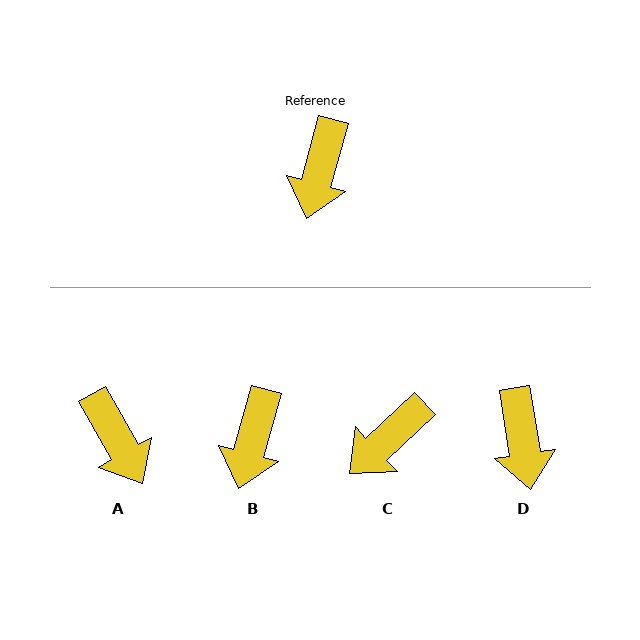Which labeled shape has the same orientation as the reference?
B.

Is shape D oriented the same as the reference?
No, it is off by about 24 degrees.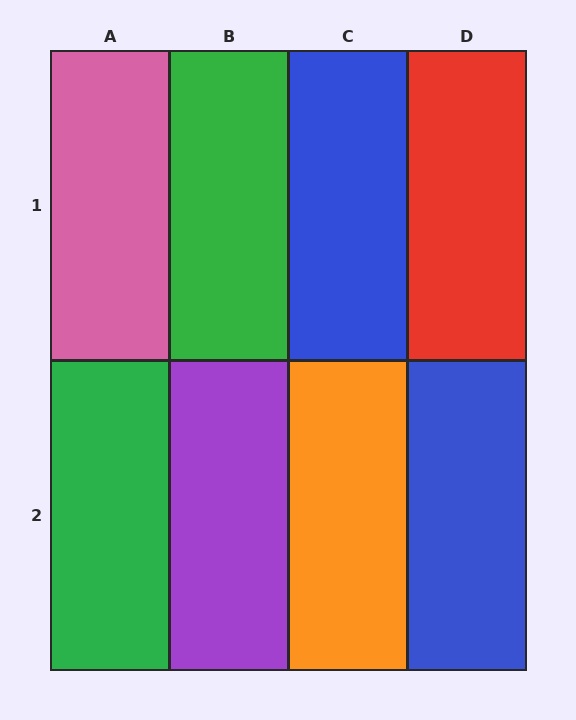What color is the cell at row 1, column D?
Red.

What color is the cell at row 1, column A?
Pink.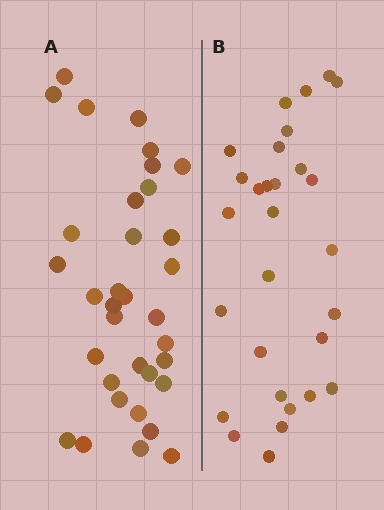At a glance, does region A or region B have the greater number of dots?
Region A (the left region) has more dots.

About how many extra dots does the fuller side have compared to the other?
Region A has about 5 more dots than region B.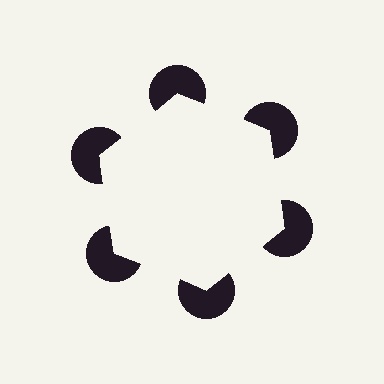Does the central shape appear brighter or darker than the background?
It typically appears slightly brighter than the background, even though no actual brightness change is drawn.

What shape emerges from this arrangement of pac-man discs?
An illusory hexagon — its edges are inferred from the aligned wedge cuts in the pac-man discs, not physically drawn.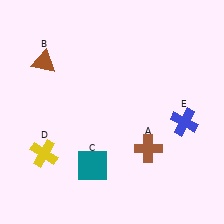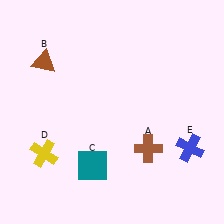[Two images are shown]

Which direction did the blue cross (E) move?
The blue cross (E) moved down.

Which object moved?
The blue cross (E) moved down.